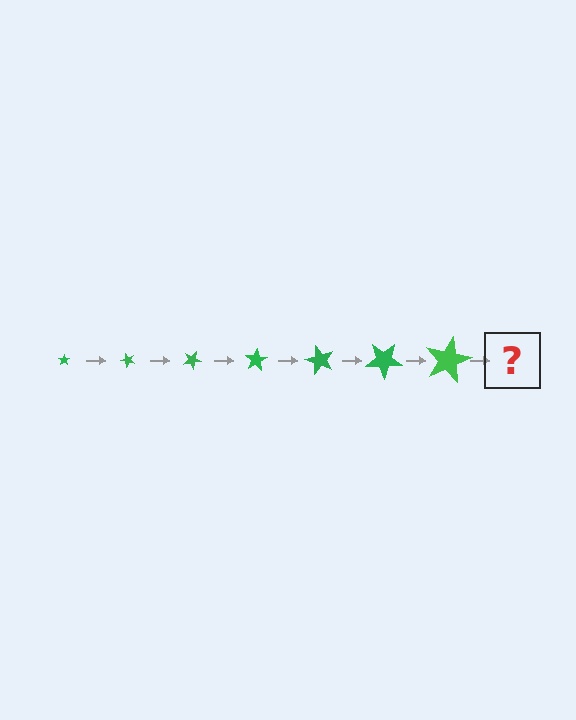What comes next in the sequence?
The next element should be a star, larger than the previous one and rotated 350 degrees from the start.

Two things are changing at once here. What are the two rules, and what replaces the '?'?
The two rules are that the star grows larger each step and it rotates 50 degrees each step. The '?' should be a star, larger than the previous one and rotated 350 degrees from the start.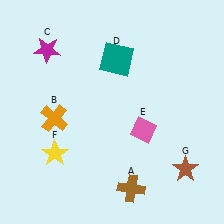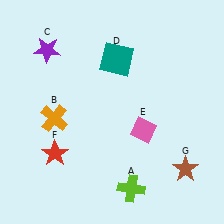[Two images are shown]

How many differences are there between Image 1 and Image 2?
There are 3 differences between the two images.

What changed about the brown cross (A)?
In Image 1, A is brown. In Image 2, it changed to lime.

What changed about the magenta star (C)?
In Image 1, C is magenta. In Image 2, it changed to purple.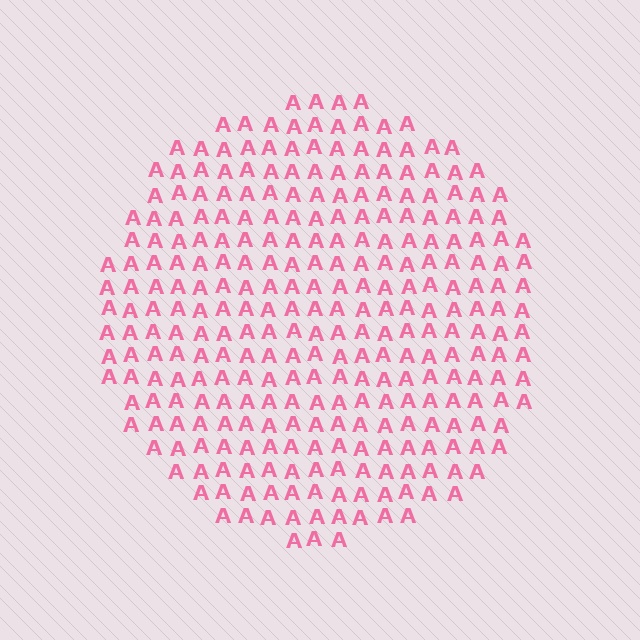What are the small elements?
The small elements are letter A's.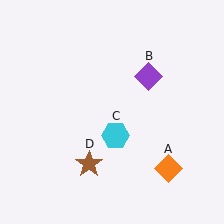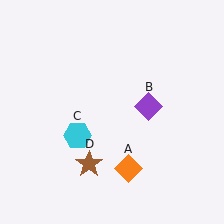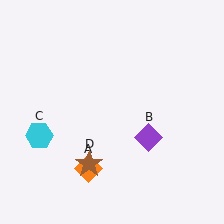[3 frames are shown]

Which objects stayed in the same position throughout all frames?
Brown star (object D) remained stationary.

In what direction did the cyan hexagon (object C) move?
The cyan hexagon (object C) moved left.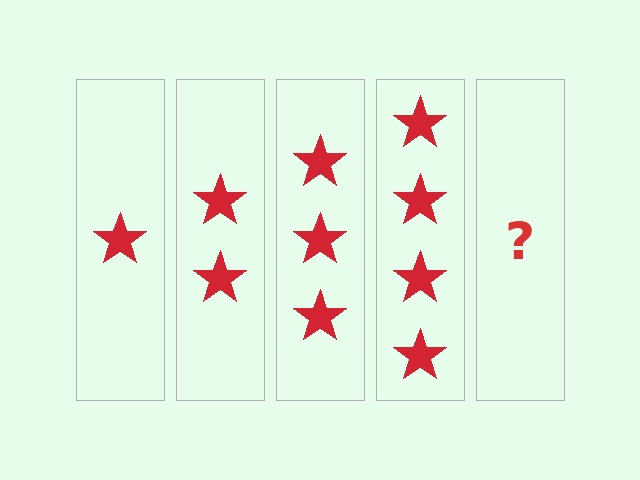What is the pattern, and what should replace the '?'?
The pattern is that each step adds one more star. The '?' should be 5 stars.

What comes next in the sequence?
The next element should be 5 stars.